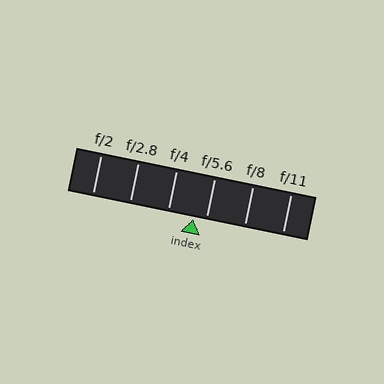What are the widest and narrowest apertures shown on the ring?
The widest aperture shown is f/2 and the narrowest is f/11.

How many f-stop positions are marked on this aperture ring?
There are 6 f-stop positions marked.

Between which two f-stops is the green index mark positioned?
The index mark is between f/4 and f/5.6.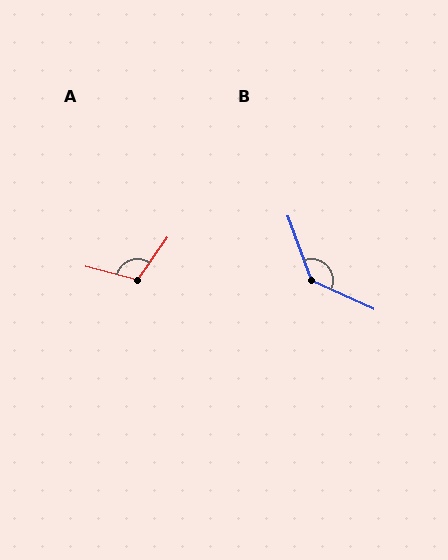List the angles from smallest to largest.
A (111°), B (135°).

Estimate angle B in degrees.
Approximately 135 degrees.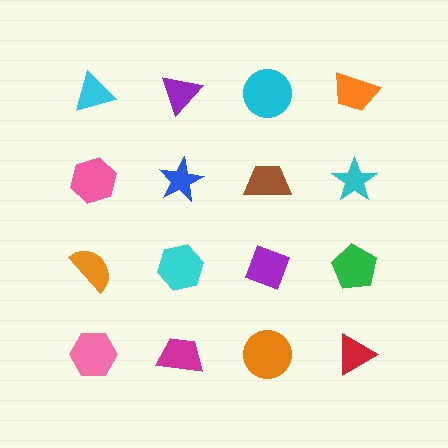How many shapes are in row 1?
4 shapes.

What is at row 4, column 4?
A red triangle.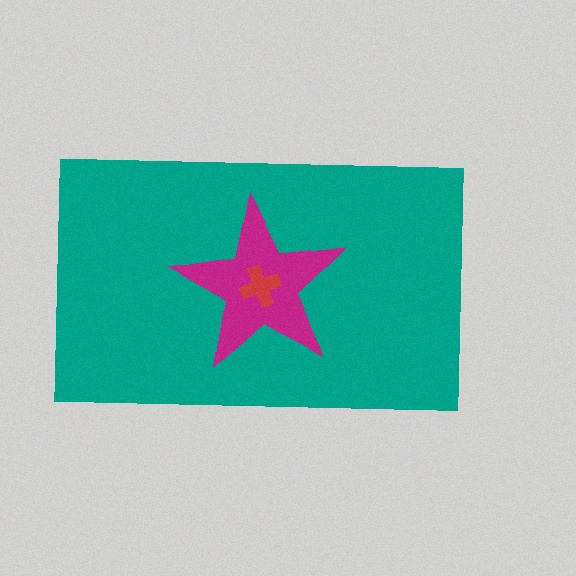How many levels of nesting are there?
3.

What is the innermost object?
The red cross.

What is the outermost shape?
The teal rectangle.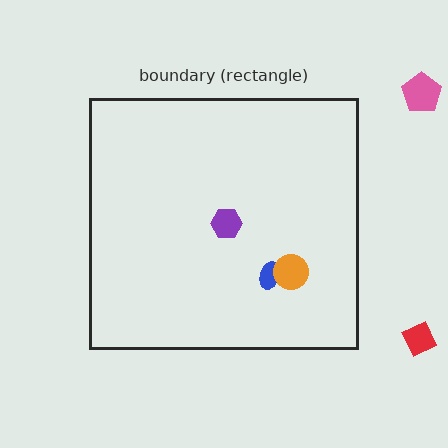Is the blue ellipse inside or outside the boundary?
Inside.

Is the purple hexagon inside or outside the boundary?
Inside.